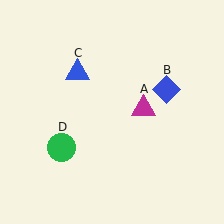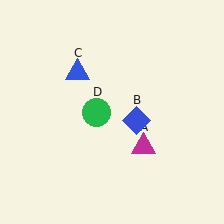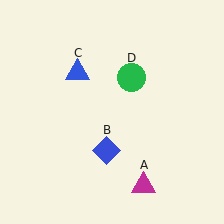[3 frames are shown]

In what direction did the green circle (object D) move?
The green circle (object D) moved up and to the right.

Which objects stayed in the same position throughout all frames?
Blue triangle (object C) remained stationary.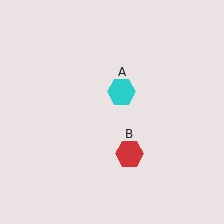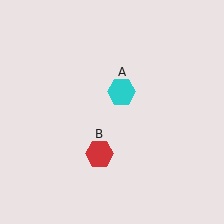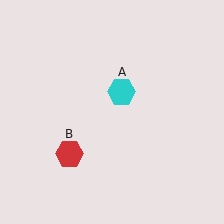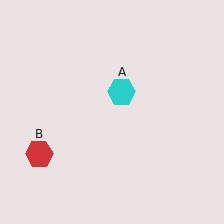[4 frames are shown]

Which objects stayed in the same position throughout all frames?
Cyan hexagon (object A) remained stationary.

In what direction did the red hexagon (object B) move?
The red hexagon (object B) moved left.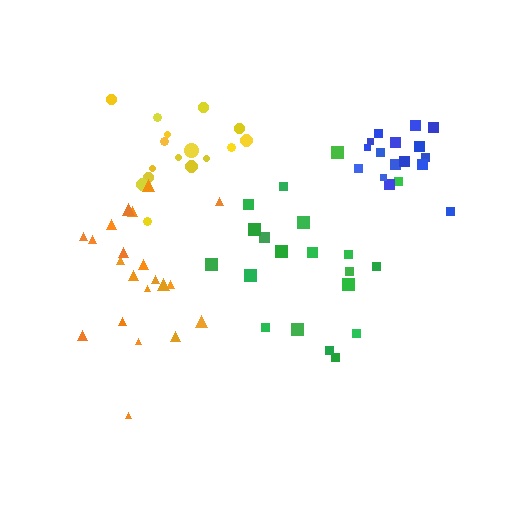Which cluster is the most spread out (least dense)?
Green.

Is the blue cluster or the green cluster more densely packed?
Blue.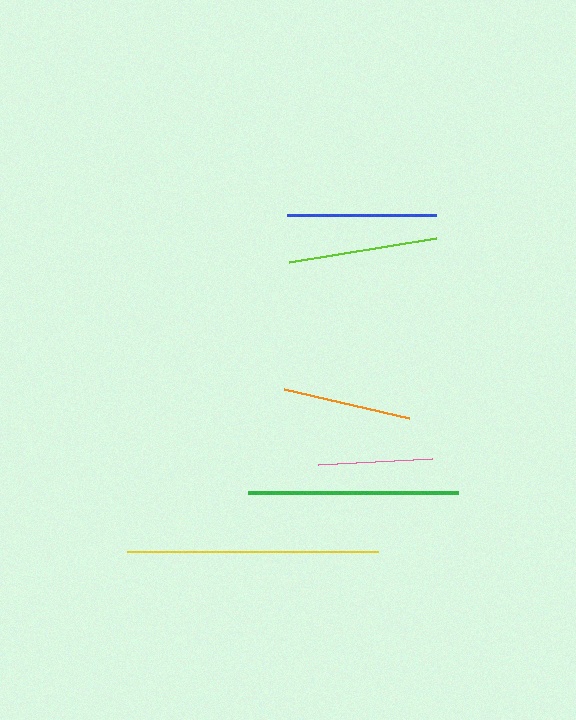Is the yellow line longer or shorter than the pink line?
The yellow line is longer than the pink line.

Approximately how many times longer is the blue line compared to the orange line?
The blue line is approximately 1.2 times the length of the orange line.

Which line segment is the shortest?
The pink line is the shortest at approximately 114 pixels.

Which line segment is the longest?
The yellow line is the longest at approximately 251 pixels.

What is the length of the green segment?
The green segment is approximately 210 pixels long.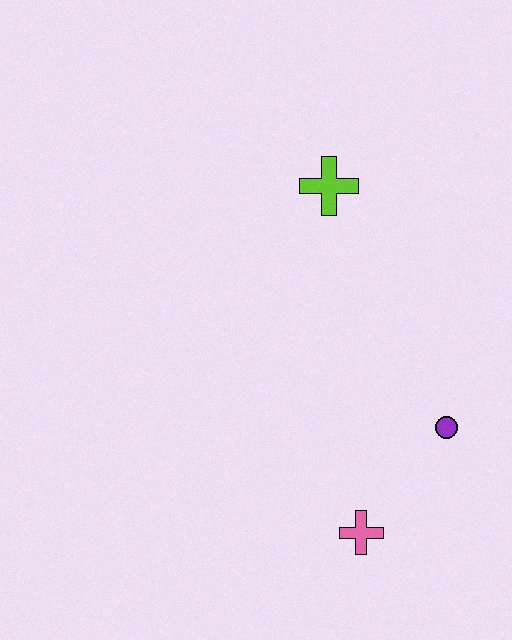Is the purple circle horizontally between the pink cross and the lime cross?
No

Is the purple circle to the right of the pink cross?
Yes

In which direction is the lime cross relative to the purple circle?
The lime cross is above the purple circle.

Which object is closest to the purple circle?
The pink cross is closest to the purple circle.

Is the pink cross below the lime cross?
Yes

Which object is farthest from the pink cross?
The lime cross is farthest from the pink cross.